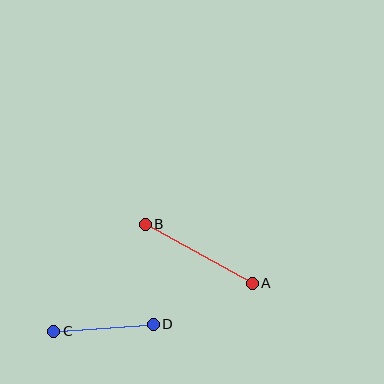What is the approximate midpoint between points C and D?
The midpoint is at approximately (104, 328) pixels.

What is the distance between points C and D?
The distance is approximately 100 pixels.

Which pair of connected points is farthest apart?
Points A and B are farthest apart.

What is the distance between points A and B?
The distance is approximately 122 pixels.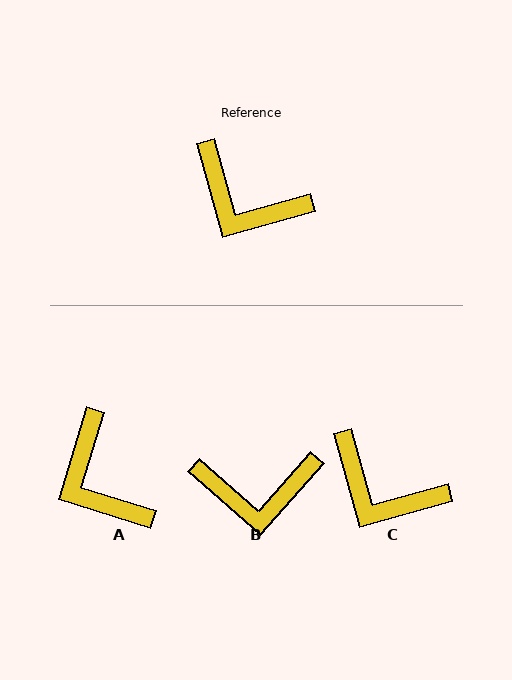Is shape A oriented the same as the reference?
No, it is off by about 33 degrees.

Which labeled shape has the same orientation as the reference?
C.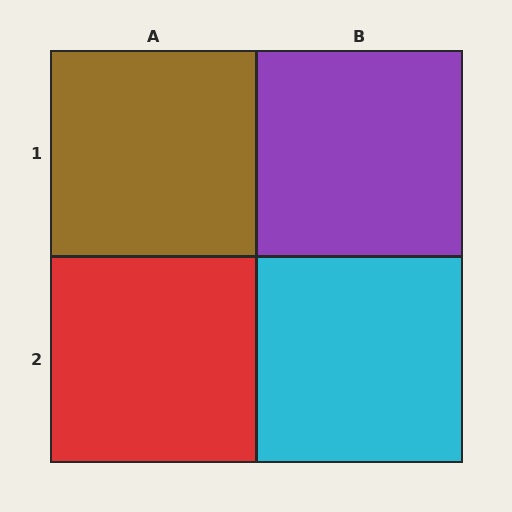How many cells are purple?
1 cell is purple.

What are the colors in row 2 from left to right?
Red, cyan.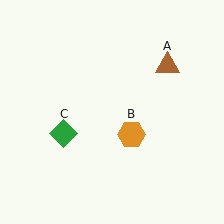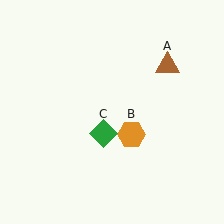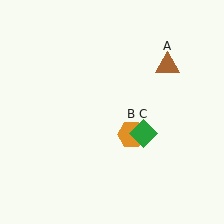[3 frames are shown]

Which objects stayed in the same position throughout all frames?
Brown triangle (object A) and orange hexagon (object B) remained stationary.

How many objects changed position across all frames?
1 object changed position: green diamond (object C).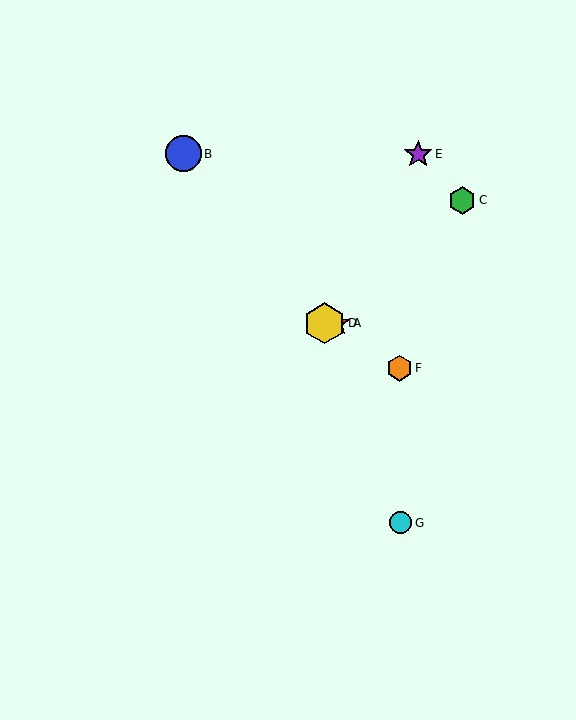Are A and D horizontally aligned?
Yes, both are at y≈323.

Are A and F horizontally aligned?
No, A is at y≈323 and F is at y≈368.